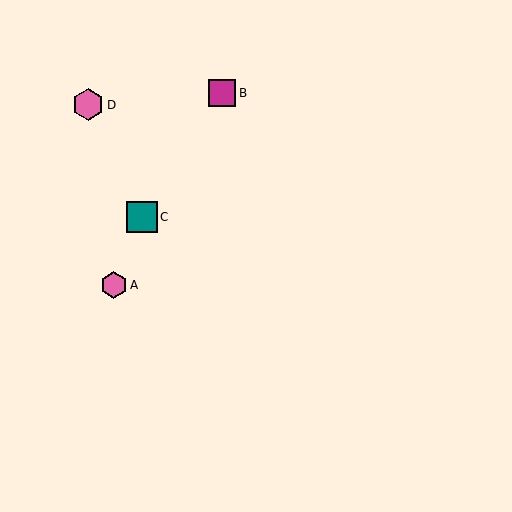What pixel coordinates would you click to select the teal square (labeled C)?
Click at (142, 217) to select the teal square C.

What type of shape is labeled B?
Shape B is a magenta square.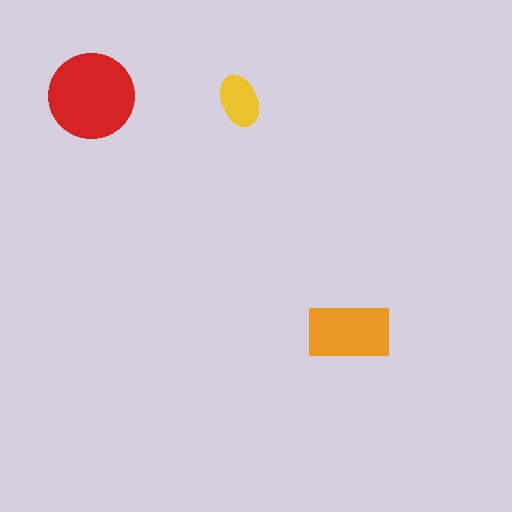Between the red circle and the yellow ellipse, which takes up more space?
The red circle.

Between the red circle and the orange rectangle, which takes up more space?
The red circle.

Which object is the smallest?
The yellow ellipse.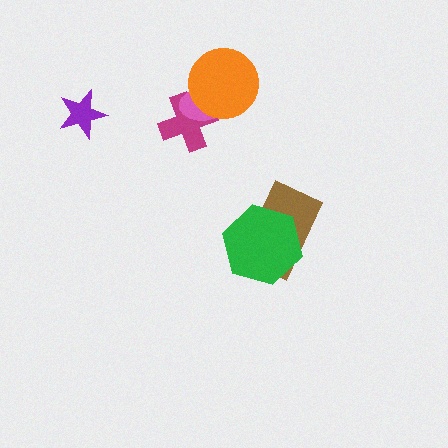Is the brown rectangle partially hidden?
Yes, it is partially covered by another shape.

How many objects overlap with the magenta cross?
2 objects overlap with the magenta cross.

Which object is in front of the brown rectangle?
The green hexagon is in front of the brown rectangle.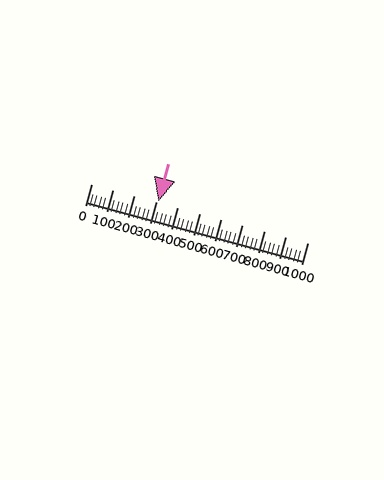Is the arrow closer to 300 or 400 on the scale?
The arrow is closer to 300.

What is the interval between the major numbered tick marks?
The major tick marks are spaced 100 units apart.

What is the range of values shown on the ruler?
The ruler shows values from 0 to 1000.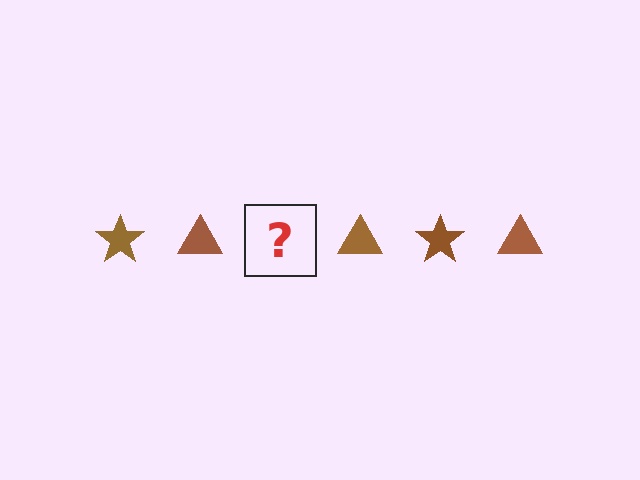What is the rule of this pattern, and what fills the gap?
The rule is that the pattern cycles through star, triangle shapes in brown. The gap should be filled with a brown star.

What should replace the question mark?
The question mark should be replaced with a brown star.